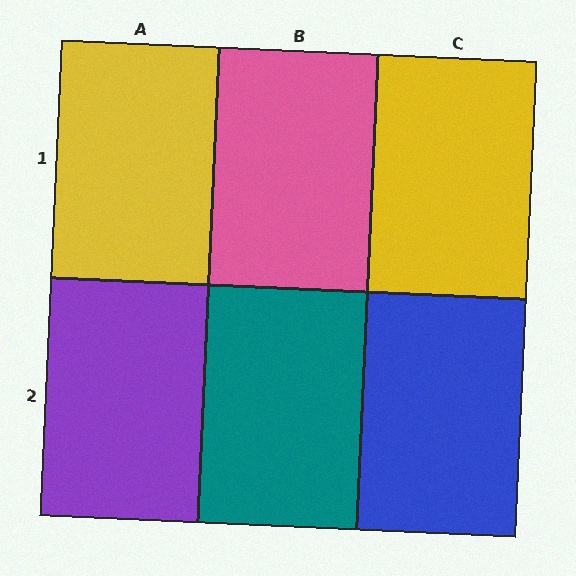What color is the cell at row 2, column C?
Blue.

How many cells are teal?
1 cell is teal.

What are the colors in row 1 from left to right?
Yellow, pink, yellow.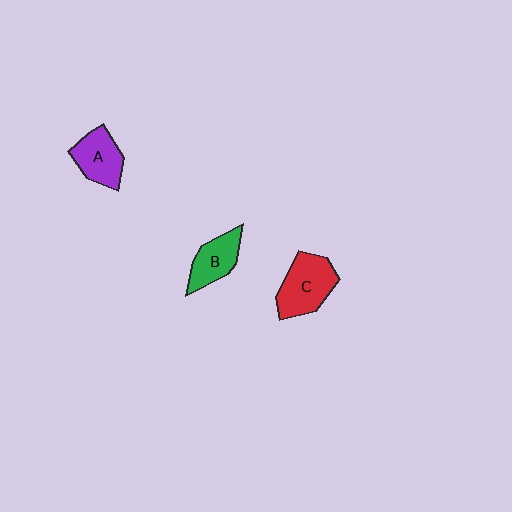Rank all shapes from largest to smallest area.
From largest to smallest: C (red), A (purple), B (green).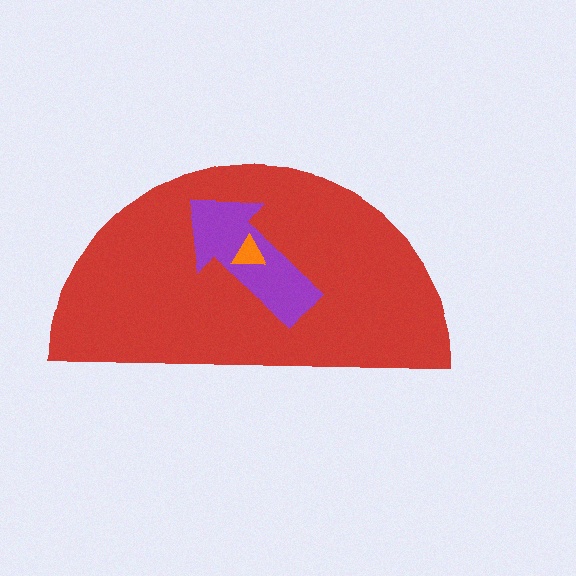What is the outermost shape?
The red semicircle.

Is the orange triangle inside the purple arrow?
Yes.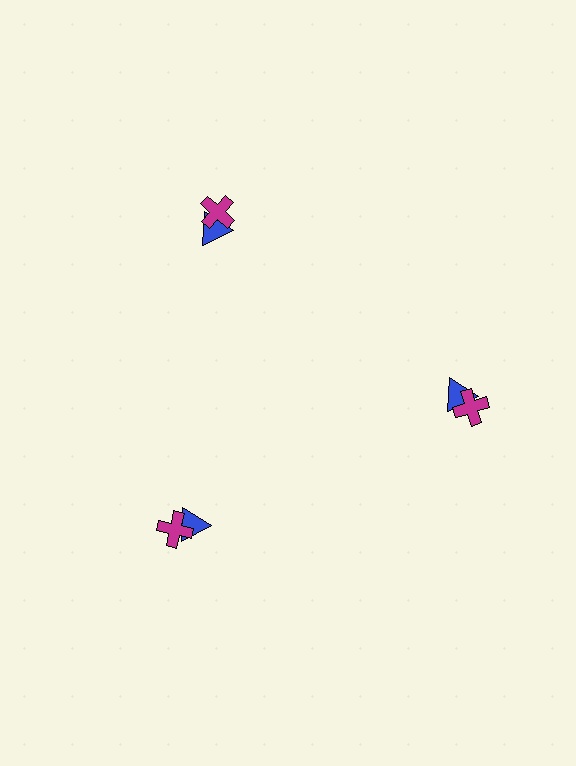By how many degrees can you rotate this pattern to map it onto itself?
The pattern maps onto itself every 120 degrees of rotation.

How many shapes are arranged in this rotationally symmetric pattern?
There are 6 shapes, arranged in 3 groups of 2.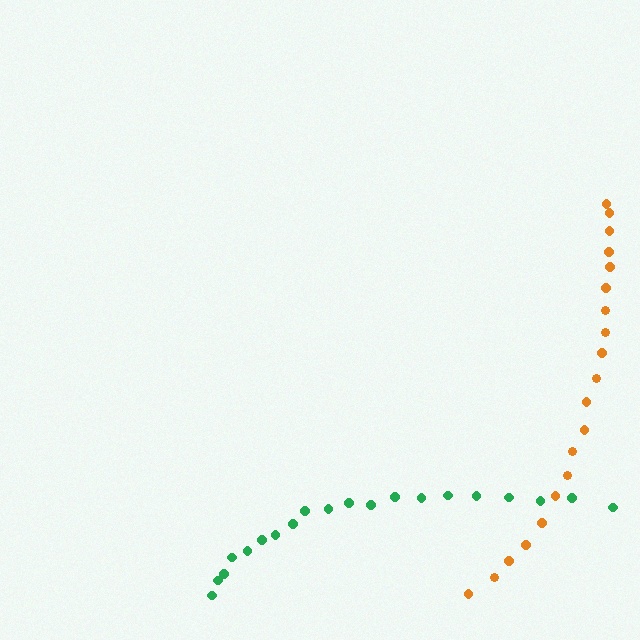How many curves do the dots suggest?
There are 2 distinct paths.